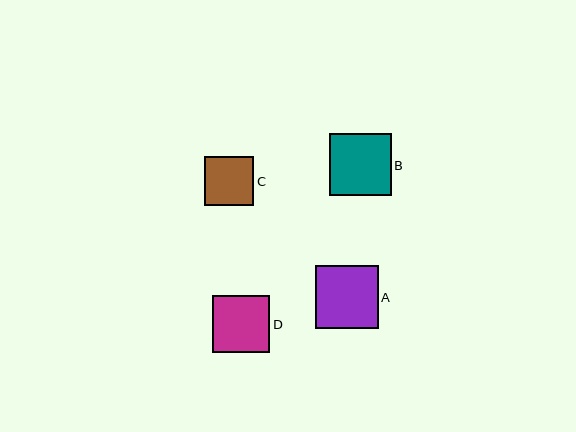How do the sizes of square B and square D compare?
Square B and square D are approximately the same size.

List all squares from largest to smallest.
From largest to smallest: A, B, D, C.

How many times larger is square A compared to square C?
Square A is approximately 1.3 times the size of square C.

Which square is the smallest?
Square C is the smallest with a size of approximately 49 pixels.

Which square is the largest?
Square A is the largest with a size of approximately 63 pixels.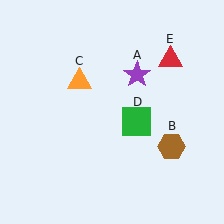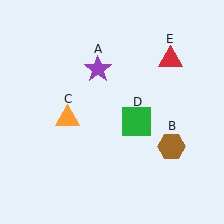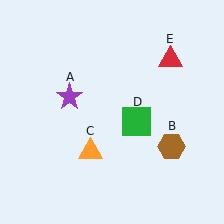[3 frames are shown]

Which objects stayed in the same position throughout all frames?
Brown hexagon (object B) and green square (object D) and red triangle (object E) remained stationary.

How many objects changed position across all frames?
2 objects changed position: purple star (object A), orange triangle (object C).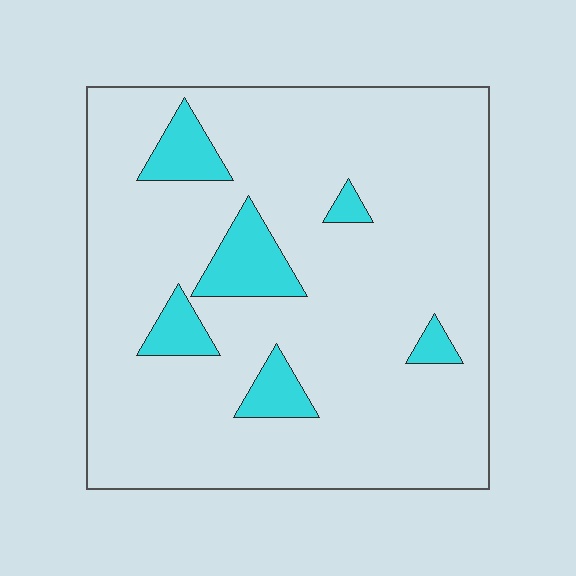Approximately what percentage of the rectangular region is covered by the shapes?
Approximately 10%.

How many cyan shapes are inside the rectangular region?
6.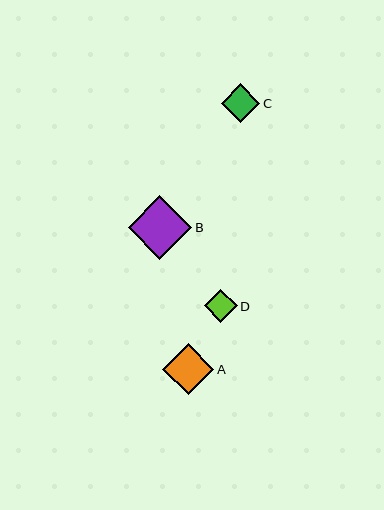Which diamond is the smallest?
Diamond D is the smallest with a size of approximately 33 pixels.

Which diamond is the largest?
Diamond B is the largest with a size of approximately 64 pixels.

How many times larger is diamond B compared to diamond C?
Diamond B is approximately 1.6 times the size of diamond C.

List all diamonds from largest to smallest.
From largest to smallest: B, A, C, D.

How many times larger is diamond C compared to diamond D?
Diamond C is approximately 1.2 times the size of diamond D.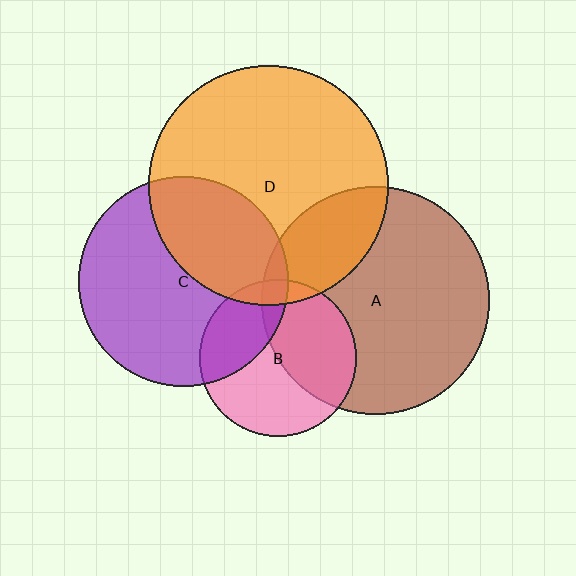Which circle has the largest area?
Circle D (orange).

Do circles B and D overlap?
Yes.